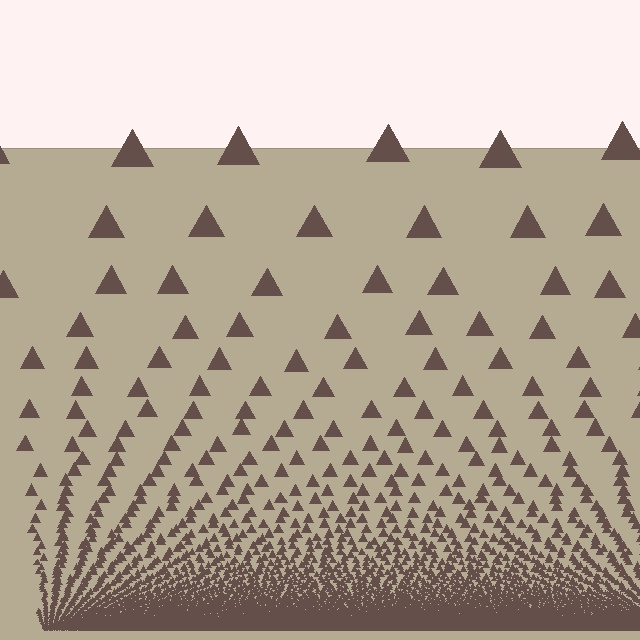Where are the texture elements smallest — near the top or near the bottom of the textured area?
Near the bottom.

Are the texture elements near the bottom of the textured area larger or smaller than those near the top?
Smaller. The gradient is inverted — elements near the bottom are smaller and denser.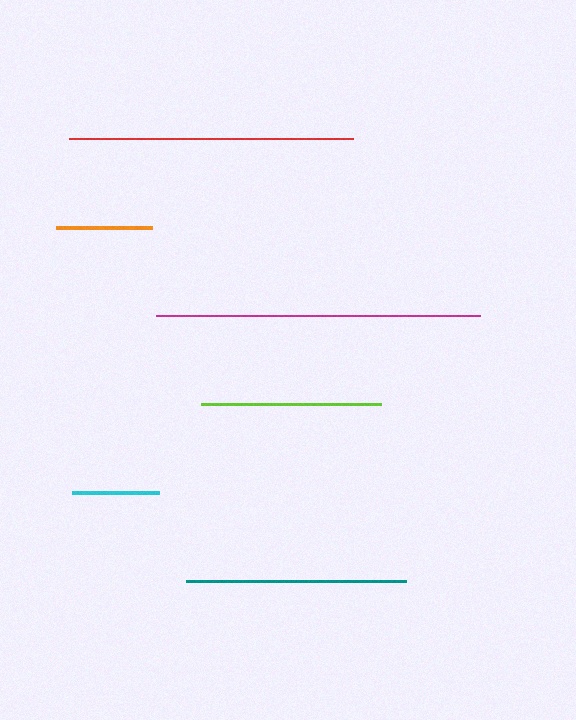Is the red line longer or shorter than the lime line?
The red line is longer than the lime line.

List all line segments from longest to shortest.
From longest to shortest: magenta, red, teal, lime, orange, cyan.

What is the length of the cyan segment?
The cyan segment is approximately 88 pixels long.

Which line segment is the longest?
The magenta line is the longest at approximately 324 pixels.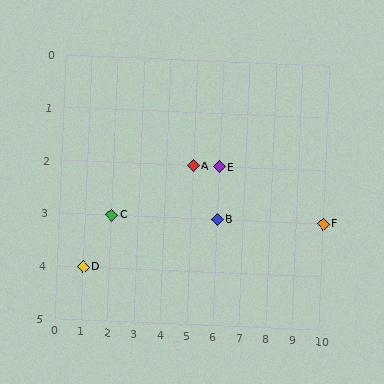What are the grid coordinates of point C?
Point C is at grid coordinates (2, 3).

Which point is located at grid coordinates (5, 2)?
Point A is at (5, 2).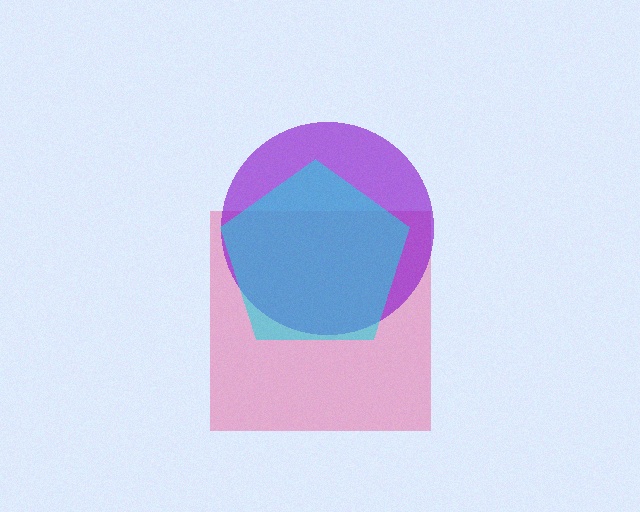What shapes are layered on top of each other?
The layered shapes are: a pink square, a purple circle, a cyan pentagon.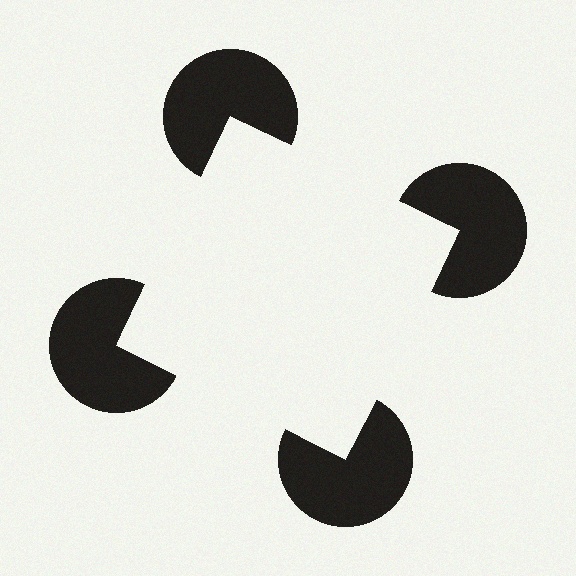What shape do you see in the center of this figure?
An illusory square — its edges are inferred from the aligned wedge cuts in the pac-man discs, not physically drawn.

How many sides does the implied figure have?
4 sides.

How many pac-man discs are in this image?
There are 4 — one at each vertex of the illusory square.